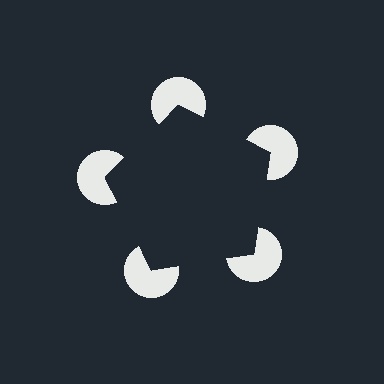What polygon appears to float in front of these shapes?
An illusory pentagon — its edges are inferred from the aligned wedge cuts in the pac-man discs, not physically drawn.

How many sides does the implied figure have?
5 sides.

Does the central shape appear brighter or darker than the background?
It typically appears slightly darker than the background, even though no actual brightness change is drawn.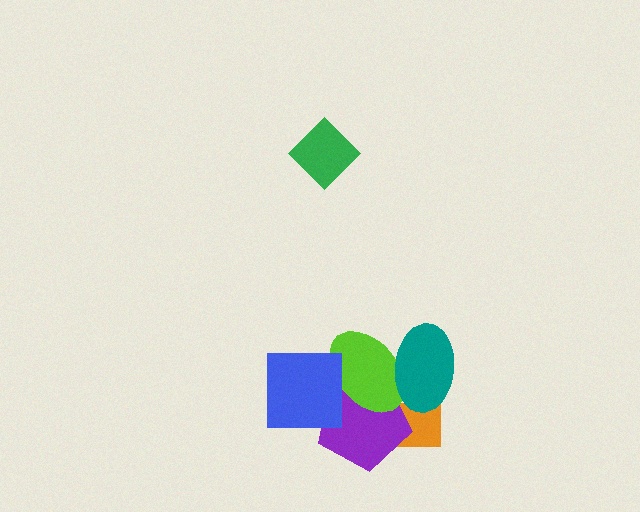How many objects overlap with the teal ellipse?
3 objects overlap with the teal ellipse.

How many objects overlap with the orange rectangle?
3 objects overlap with the orange rectangle.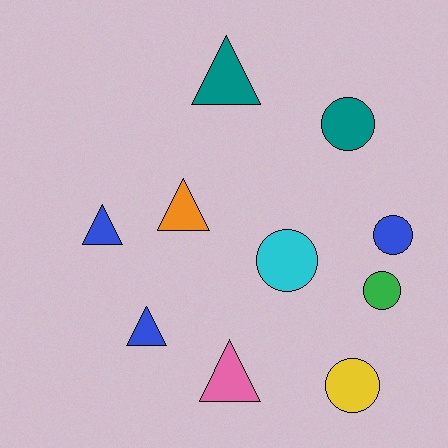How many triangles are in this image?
There are 5 triangles.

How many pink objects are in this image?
There is 1 pink object.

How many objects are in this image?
There are 10 objects.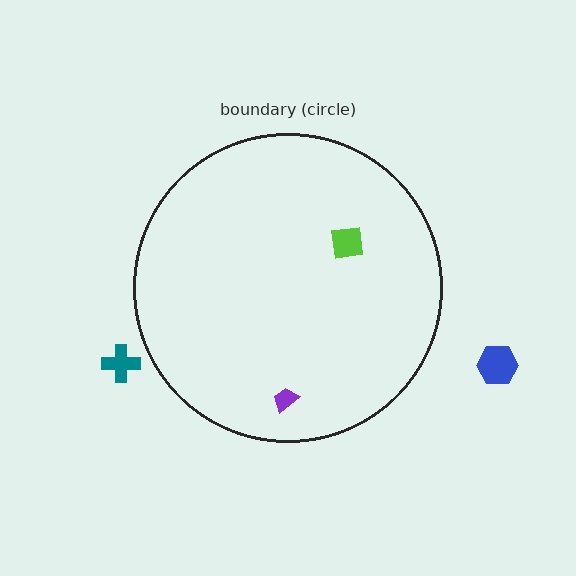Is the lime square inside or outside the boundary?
Inside.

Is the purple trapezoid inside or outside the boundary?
Inside.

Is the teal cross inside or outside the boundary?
Outside.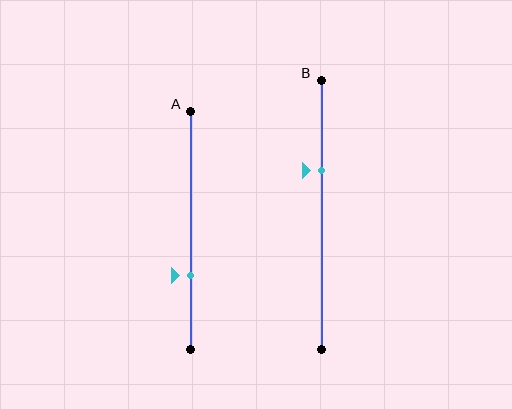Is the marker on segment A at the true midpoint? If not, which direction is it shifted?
No, the marker on segment A is shifted downward by about 19% of the segment length.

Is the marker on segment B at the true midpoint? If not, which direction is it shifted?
No, the marker on segment B is shifted upward by about 16% of the segment length.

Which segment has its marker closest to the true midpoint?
Segment B has its marker closest to the true midpoint.